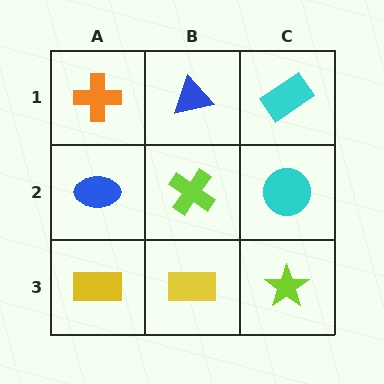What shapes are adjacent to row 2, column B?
A blue triangle (row 1, column B), a yellow rectangle (row 3, column B), a blue ellipse (row 2, column A), a cyan circle (row 2, column C).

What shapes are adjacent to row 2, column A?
An orange cross (row 1, column A), a yellow rectangle (row 3, column A), a lime cross (row 2, column B).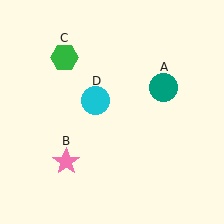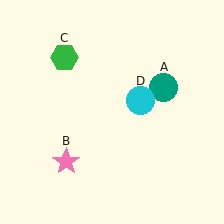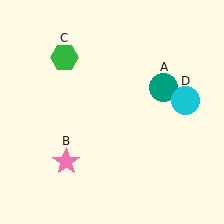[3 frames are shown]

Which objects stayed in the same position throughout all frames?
Teal circle (object A) and pink star (object B) and green hexagon (object C) remained stationary.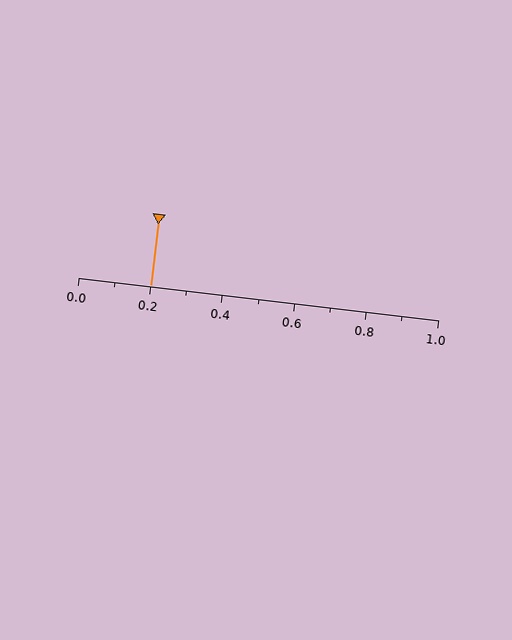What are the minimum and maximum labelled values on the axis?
The axis runs from 0.0 to 1.0.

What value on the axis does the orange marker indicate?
The marker indicates approximately 0.2.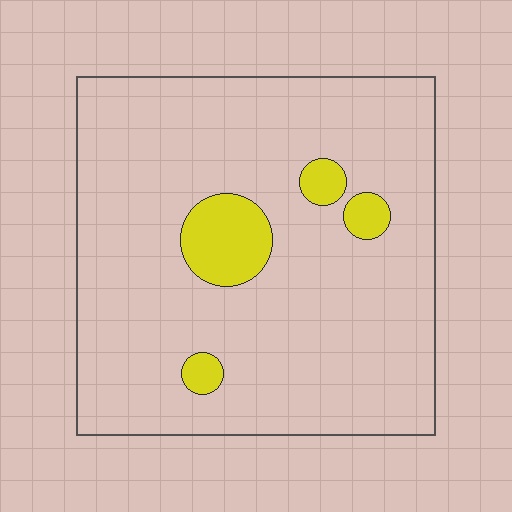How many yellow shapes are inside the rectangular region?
4.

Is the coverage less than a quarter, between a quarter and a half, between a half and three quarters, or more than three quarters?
Less than a quarter.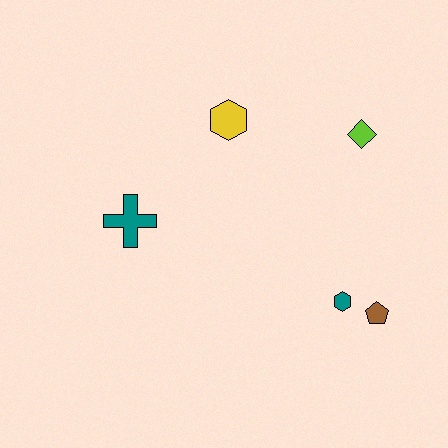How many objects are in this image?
There are 5 objects.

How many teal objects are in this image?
There are 2 teal objects.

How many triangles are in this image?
There are no triangles.